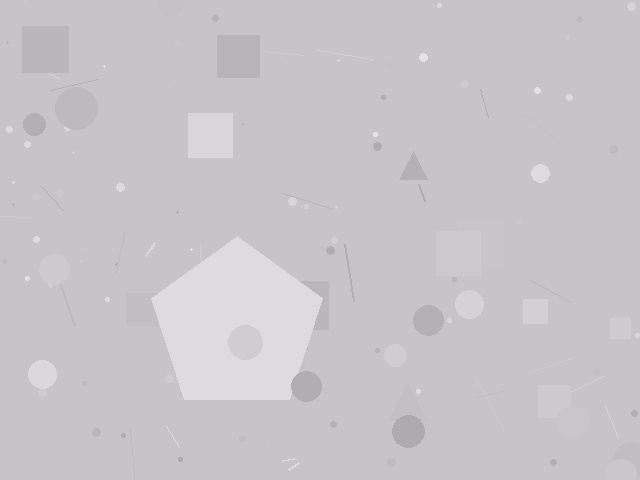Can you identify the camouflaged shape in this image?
The camouflaged shape is a pentagon.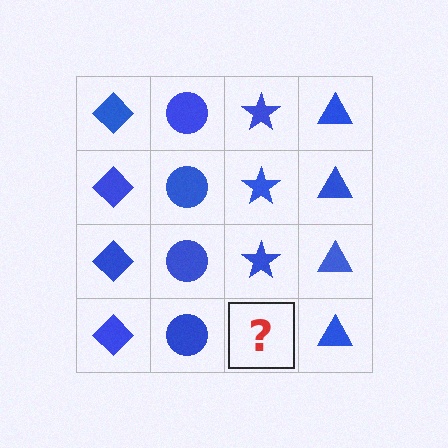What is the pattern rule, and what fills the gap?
The rule is that each column has a consistent shape. The gap should be filled with a blue star.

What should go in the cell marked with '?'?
The missing cell should contain a blue star.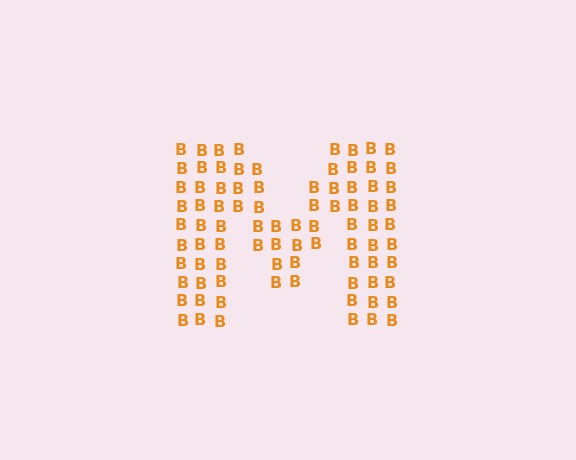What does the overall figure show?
The overall figure shows the letter M.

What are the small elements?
The small elements are letter B's.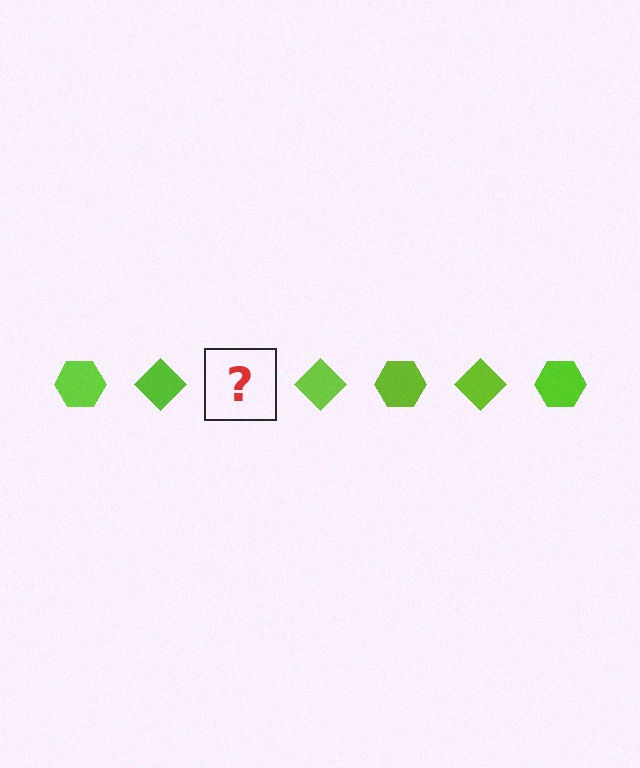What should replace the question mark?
The question mark should be replaced with a lime hexagon.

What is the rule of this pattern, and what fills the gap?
The rule is that the pattern cycles through hexagon, diamond shapes in lime. The gap should be filled with a lime hexagon.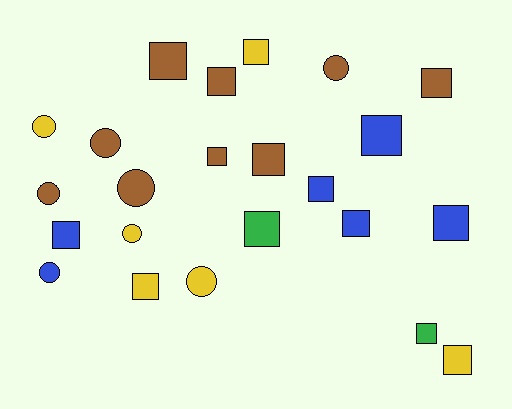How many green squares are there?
There are 2 green squares.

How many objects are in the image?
There are 23 objects.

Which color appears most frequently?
Brown, with 9 objects.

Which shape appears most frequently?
Square, with 15 objects.